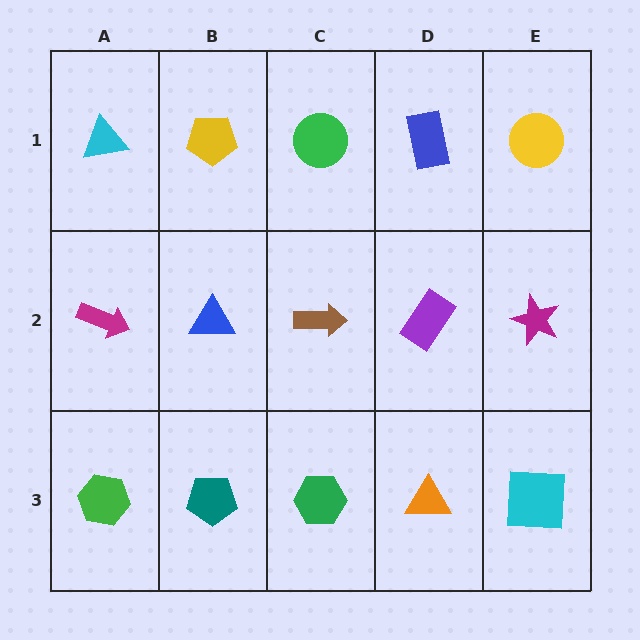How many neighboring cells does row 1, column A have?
2.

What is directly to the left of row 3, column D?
A green hexagon.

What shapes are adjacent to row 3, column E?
A magenta star (row 2, column E), an orange triangle (row 3, column D).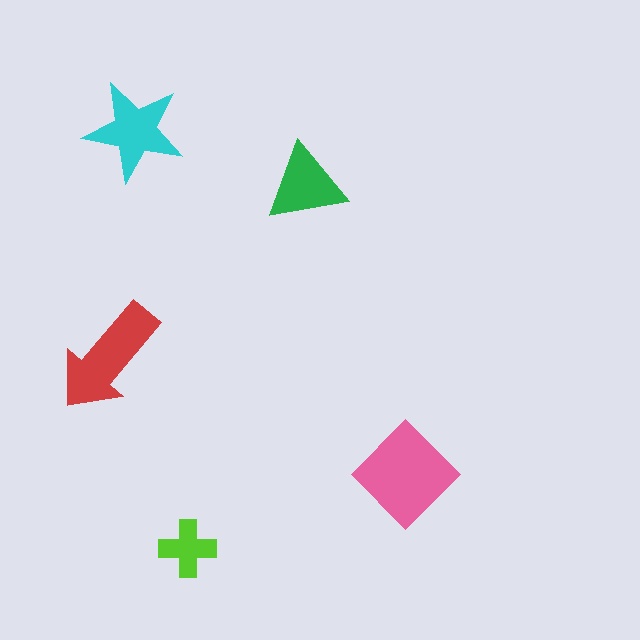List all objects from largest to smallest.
The pink diamond, the red arrow, the cyan star, the green triangle, the lime cross.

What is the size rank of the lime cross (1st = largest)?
5th.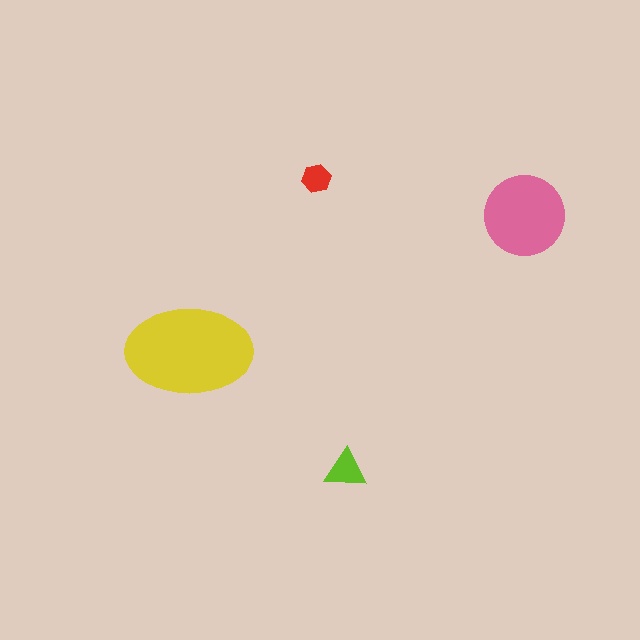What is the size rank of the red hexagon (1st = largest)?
4th.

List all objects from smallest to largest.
The red hexagon, the lime triangle, the pink circle, the yellow ellipse.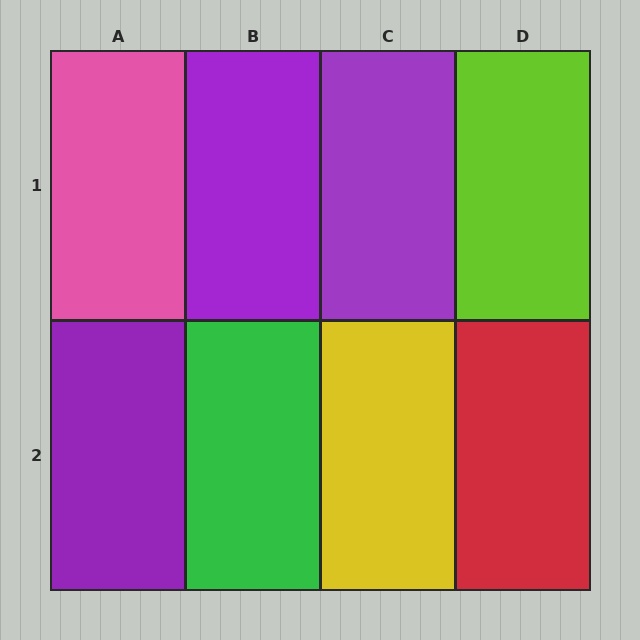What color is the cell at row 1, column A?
Pink.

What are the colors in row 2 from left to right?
Purple, green, yellow, red.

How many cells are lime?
1 cell is lime.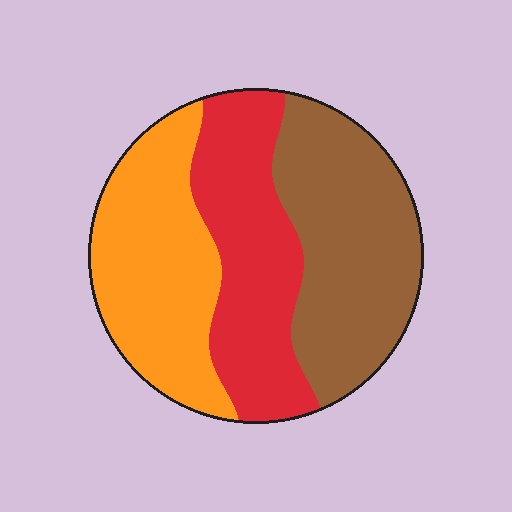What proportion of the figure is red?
Red covers 31% of the figure.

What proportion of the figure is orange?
Orange takes up about one third (1/3) of the figure.